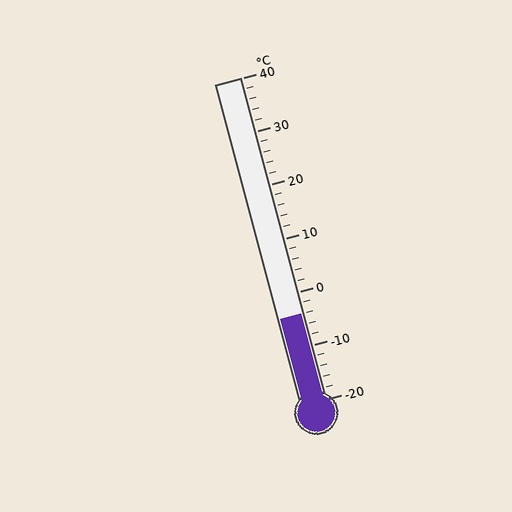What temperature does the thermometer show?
The thermometer shows approximately -4°C.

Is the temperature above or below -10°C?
The temperature is above -10°C.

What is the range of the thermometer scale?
The thermometer scale ranges from -20°C to 40°C.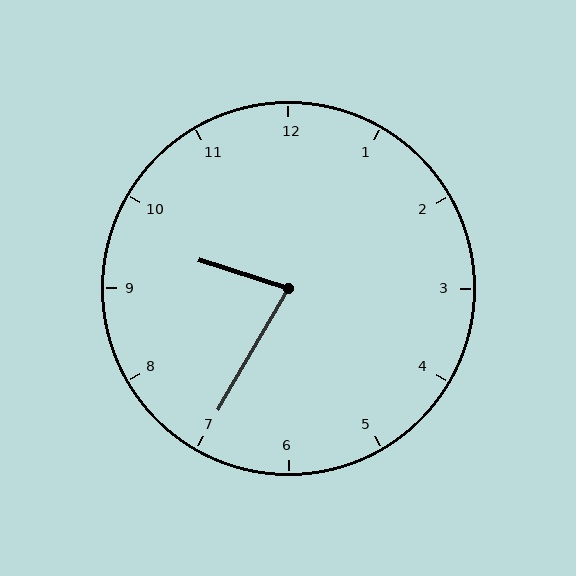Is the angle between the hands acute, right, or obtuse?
It is acute.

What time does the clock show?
9:35.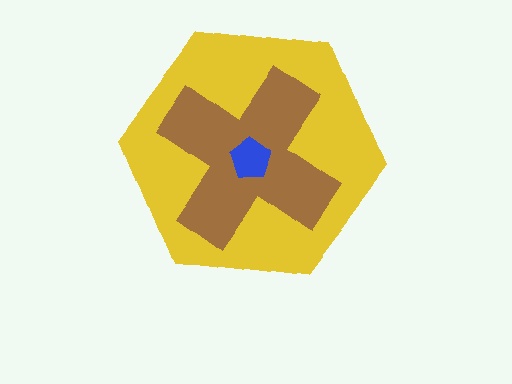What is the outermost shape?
The yellow hexagon.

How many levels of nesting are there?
3.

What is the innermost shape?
The blue pentagon.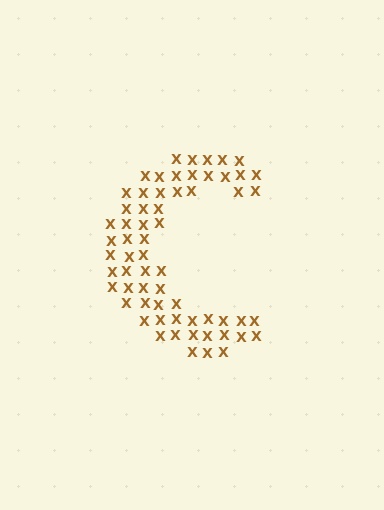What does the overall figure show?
The overall figure shows the letter C.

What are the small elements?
The small elements are letter X's.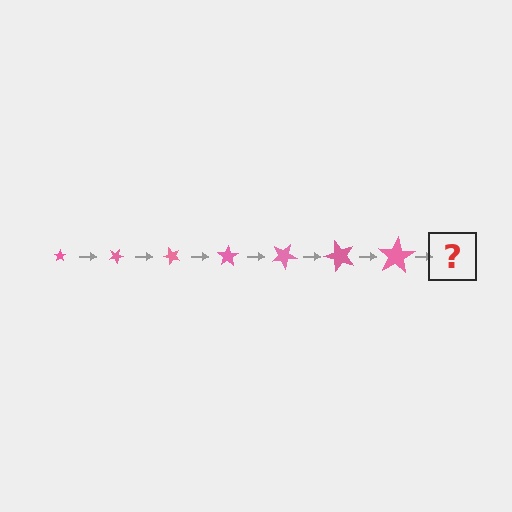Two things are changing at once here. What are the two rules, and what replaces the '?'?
The two rules are that the star grows larger each step and it rotates 25 degrees each step. The '?' should be a star, larger than the previous one and rotated 175 degrees from the start.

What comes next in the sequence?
The next element should be a star, larger than the previous one and rotated 175 degrees from the start.